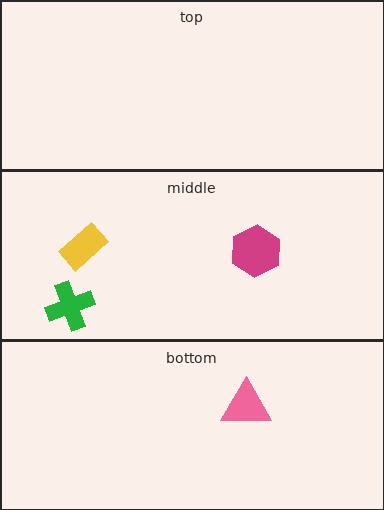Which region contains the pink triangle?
The bottom region.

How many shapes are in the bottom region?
1.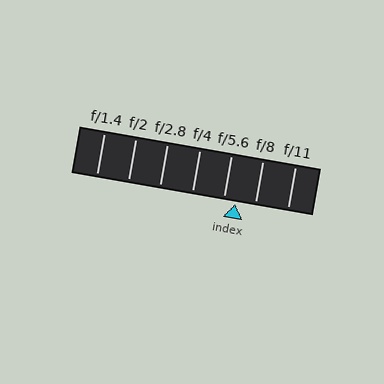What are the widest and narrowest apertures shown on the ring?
The widest aperture shown is f/1.4 and the narrowest is f/11.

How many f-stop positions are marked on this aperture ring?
There are 7 f-stop positions marked.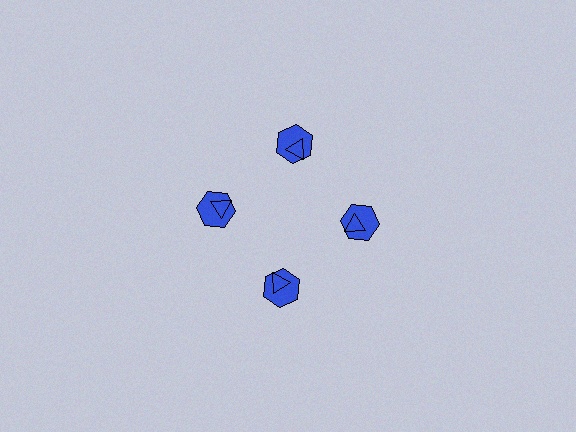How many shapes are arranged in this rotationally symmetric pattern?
There are 8 shapes, arranged in 4 groups of 2.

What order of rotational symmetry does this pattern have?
This pattern has 4-fold rotational symmetry.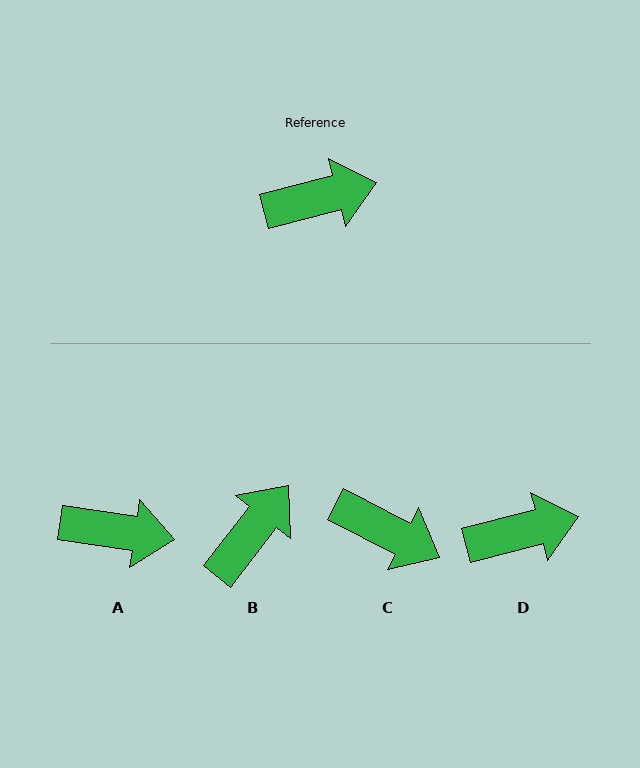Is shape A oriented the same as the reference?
No, it is off by about 23 degrees.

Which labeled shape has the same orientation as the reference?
D.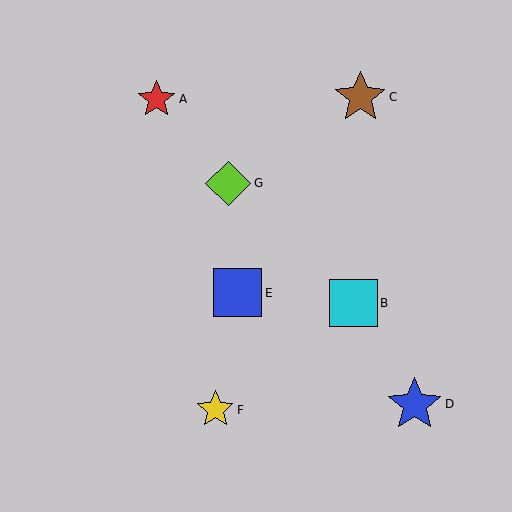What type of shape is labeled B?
Shape B is a cyan square.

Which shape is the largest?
The blue star (labeled D) is the largest.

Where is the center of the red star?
The center of the red star is at (157, 99).